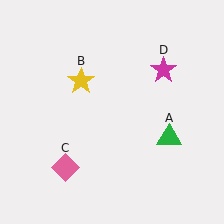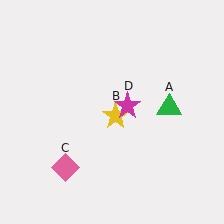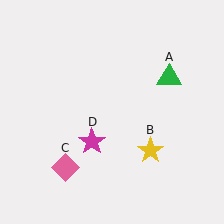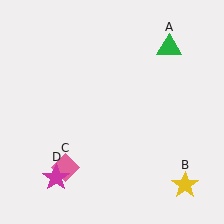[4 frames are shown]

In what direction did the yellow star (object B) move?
The yellow star (object B) moved down and to the right.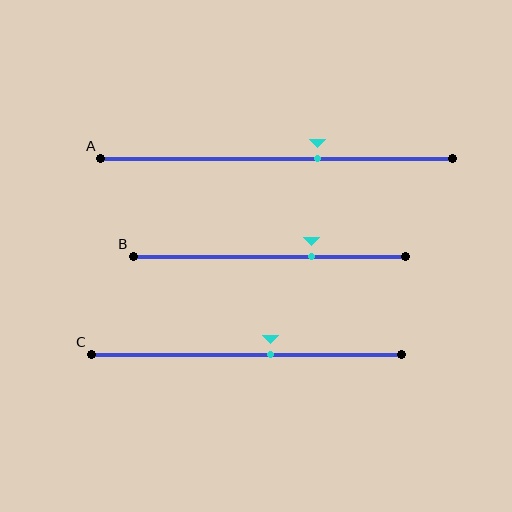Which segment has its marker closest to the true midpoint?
Segment C has its marker closest to the true midpoint.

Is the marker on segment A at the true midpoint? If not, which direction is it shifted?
No, the marker on segment A is shifted to the right by about 12% of the segment length.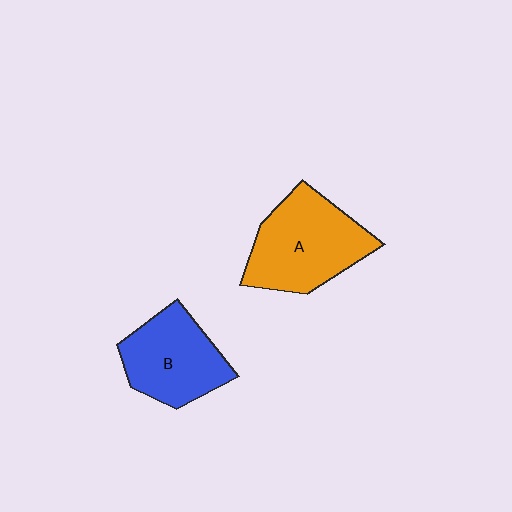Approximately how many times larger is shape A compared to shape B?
Approximately 1.2 times.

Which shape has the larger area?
Shape A (orange).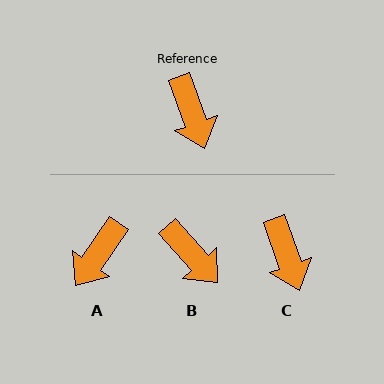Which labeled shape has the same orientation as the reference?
C.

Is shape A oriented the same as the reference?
No, it is off by about 55 degrees.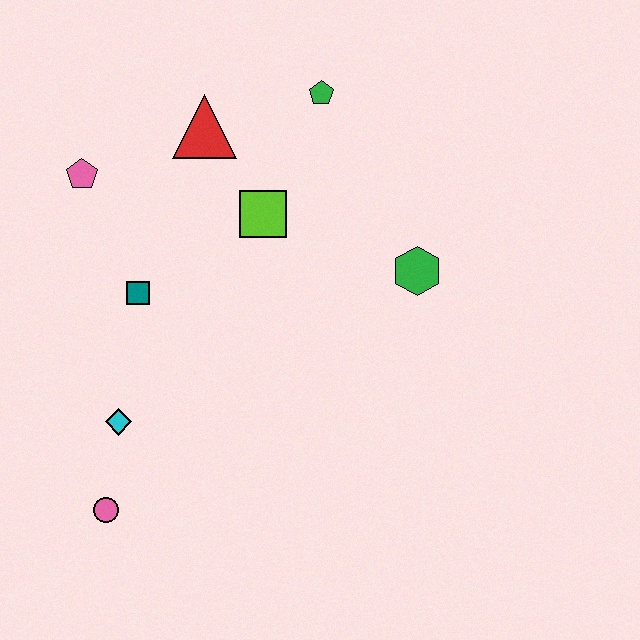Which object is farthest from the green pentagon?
The pink circle is farthest from the green pentagon.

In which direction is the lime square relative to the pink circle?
The lime square is above the pink circle.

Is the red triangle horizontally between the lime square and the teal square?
Yes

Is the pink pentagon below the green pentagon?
Yes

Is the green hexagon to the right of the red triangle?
Yes